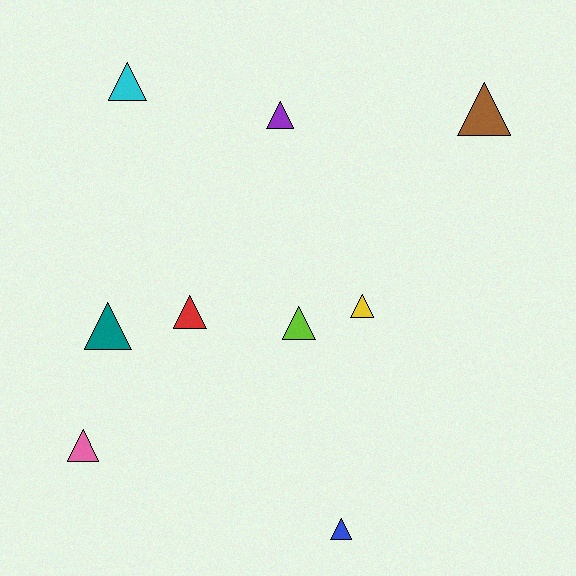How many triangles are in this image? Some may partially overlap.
There are 9 triangles.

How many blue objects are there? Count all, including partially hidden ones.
There is 1 blue object.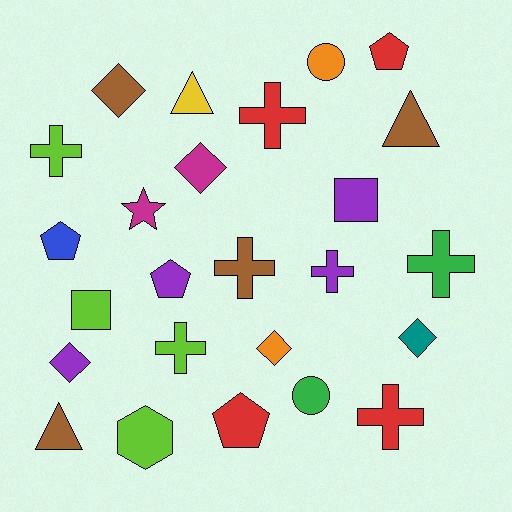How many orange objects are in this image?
There are 2 orange objects.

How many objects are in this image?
There are 25 objects.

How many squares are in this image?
There are 2 squares.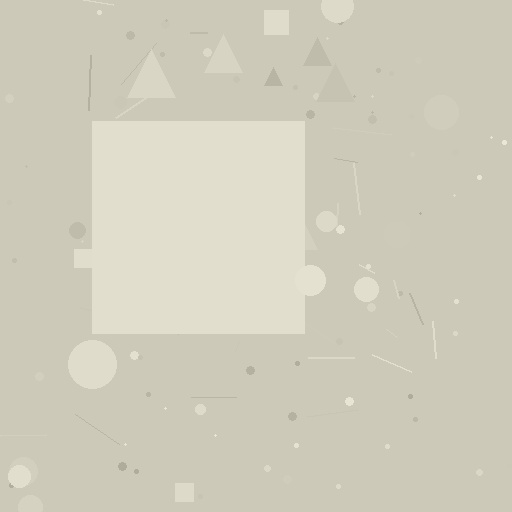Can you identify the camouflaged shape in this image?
The camouflaged shape is a square.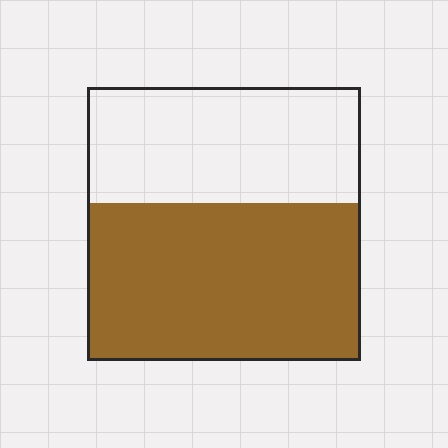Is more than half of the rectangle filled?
Yes.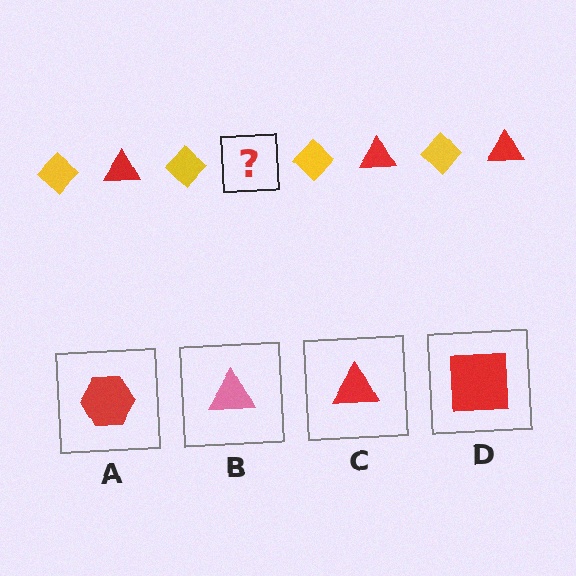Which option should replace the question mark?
Option C.